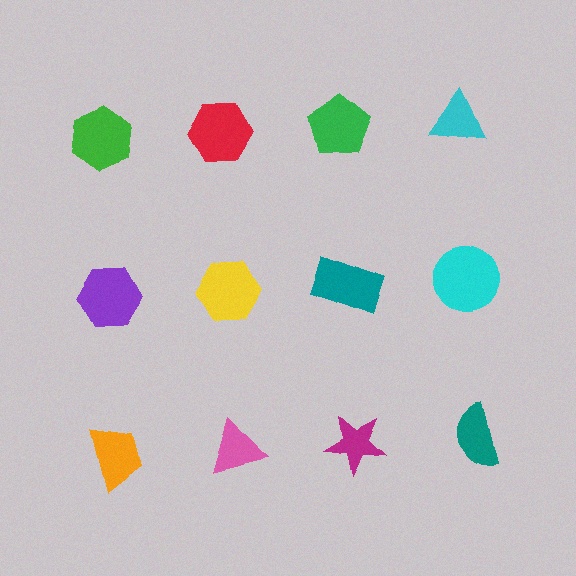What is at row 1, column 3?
A green pentagon.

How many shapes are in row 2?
4 shapes.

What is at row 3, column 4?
A teal semicircle.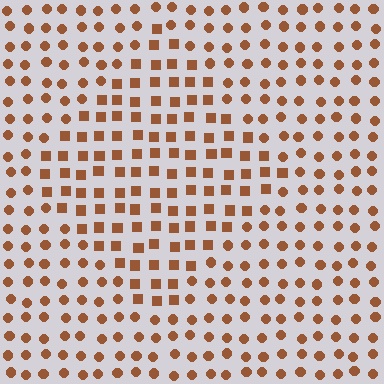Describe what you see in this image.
The image is filled with small brown elements arranged in a uniform grid. A diamond-shaped region contains squares, while the surrounding area contains circles. The boundary is defined purely by the change in element shape.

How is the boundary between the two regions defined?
The boundary is defined by a change in element shape: squares inside vs. circles outside. All elements share the same color and spacing.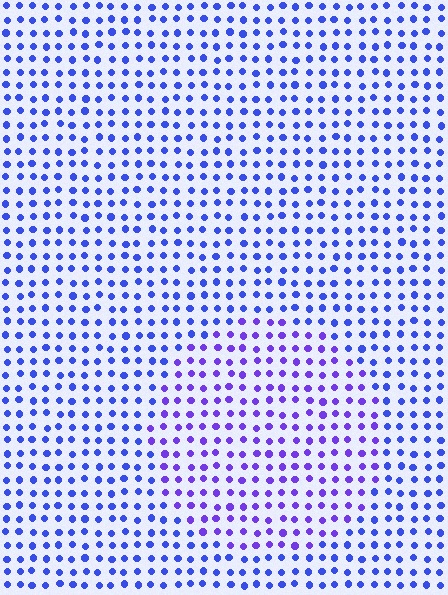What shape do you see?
I see a circle.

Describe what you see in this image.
The image is filled with small blue elements in a uniform arrangement. A circle-shaped region is visible where the elements are tinted to a slightly different hue, forming a subtle color boundary.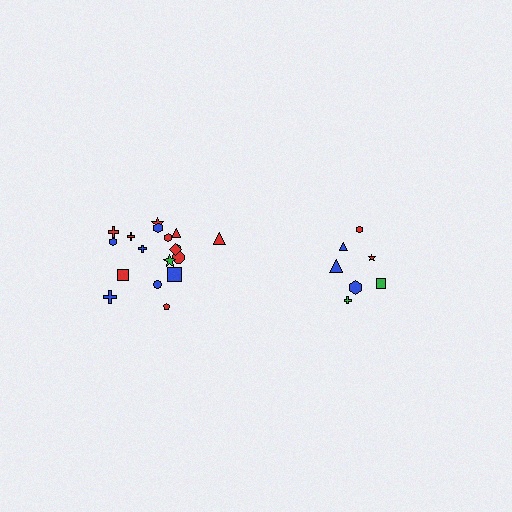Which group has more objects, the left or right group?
The left group.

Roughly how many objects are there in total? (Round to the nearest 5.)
Roughly 25 objects in total.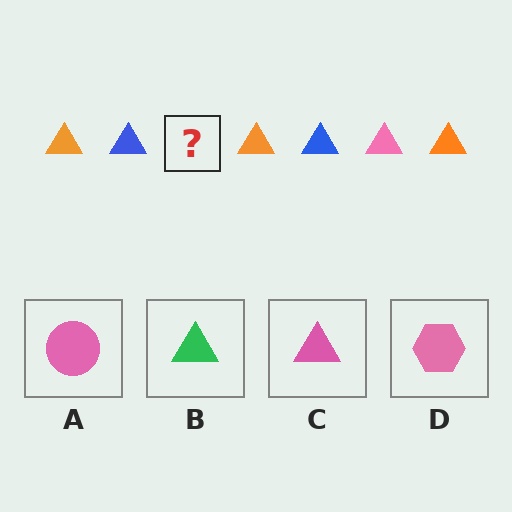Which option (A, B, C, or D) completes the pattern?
C.